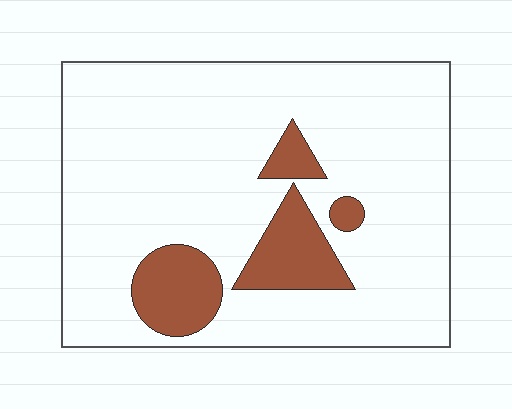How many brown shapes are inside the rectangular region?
4.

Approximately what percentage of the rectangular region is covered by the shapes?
Approximately 15%.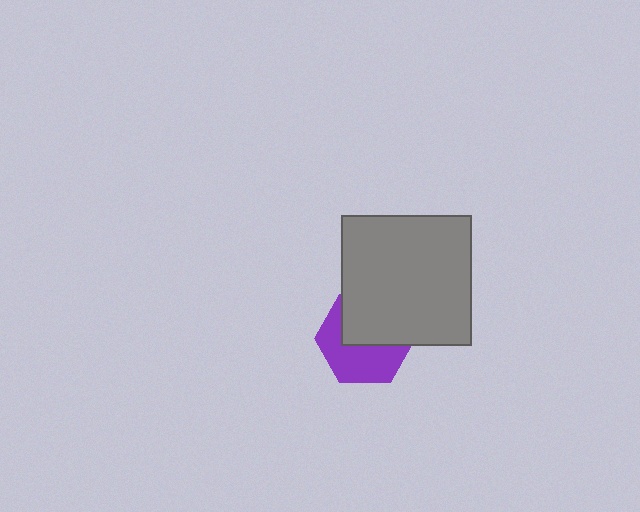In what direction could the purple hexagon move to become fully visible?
The purple hexagon could move down. That would shift it out from behind the gray square entirely.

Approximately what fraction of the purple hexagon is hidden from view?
Roughly 48% of the purple hexagon is hidden behind the gray square.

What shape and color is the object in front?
The object in front is a gray square.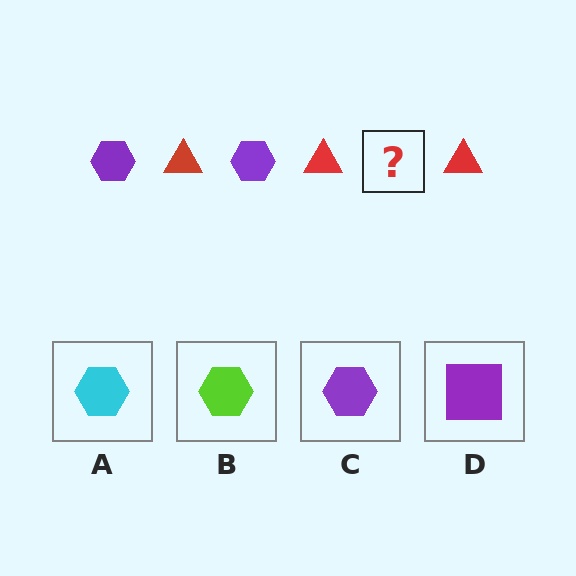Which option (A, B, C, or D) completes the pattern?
C.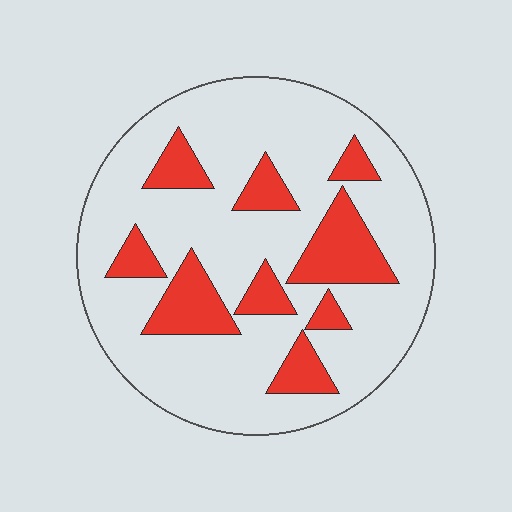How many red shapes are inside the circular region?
9.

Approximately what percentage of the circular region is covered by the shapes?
Approximately 25%.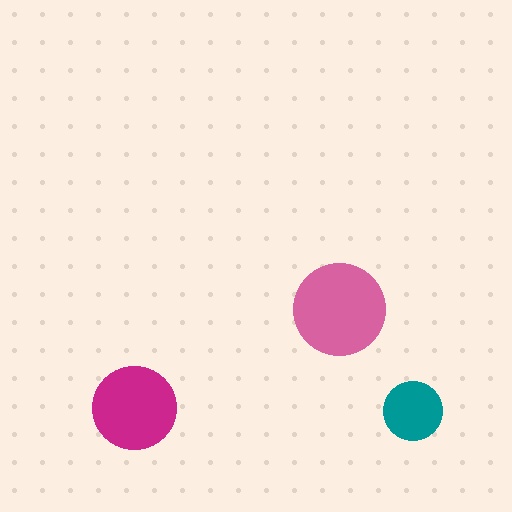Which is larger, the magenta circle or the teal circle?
The magenta one.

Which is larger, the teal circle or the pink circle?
The pink one.